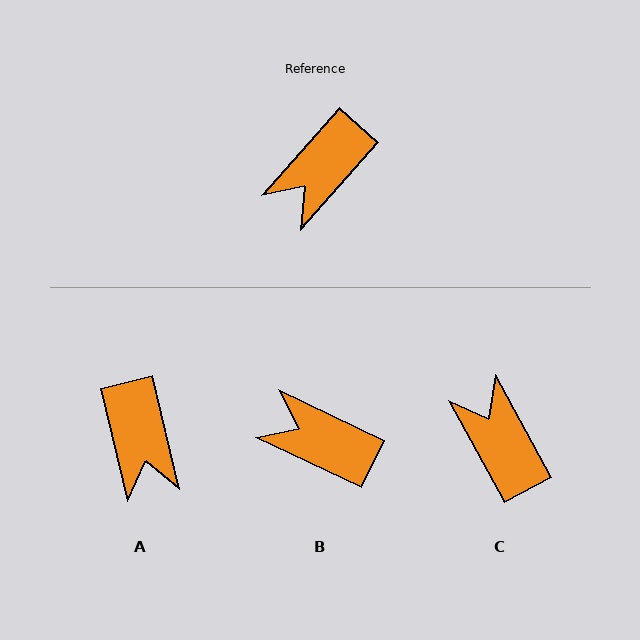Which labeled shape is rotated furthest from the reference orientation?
C, about 110 degrees away.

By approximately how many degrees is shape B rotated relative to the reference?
Approximately 74 degrees clockwise.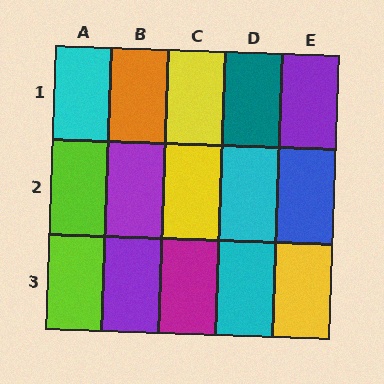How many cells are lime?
2 cells are lime.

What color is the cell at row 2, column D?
Cyan.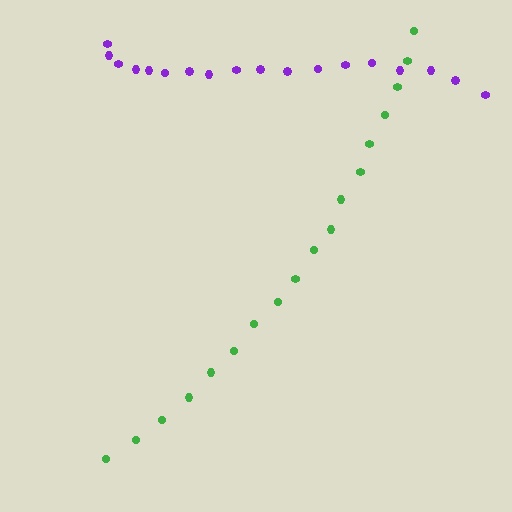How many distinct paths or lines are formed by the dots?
There are 2 distinct paths.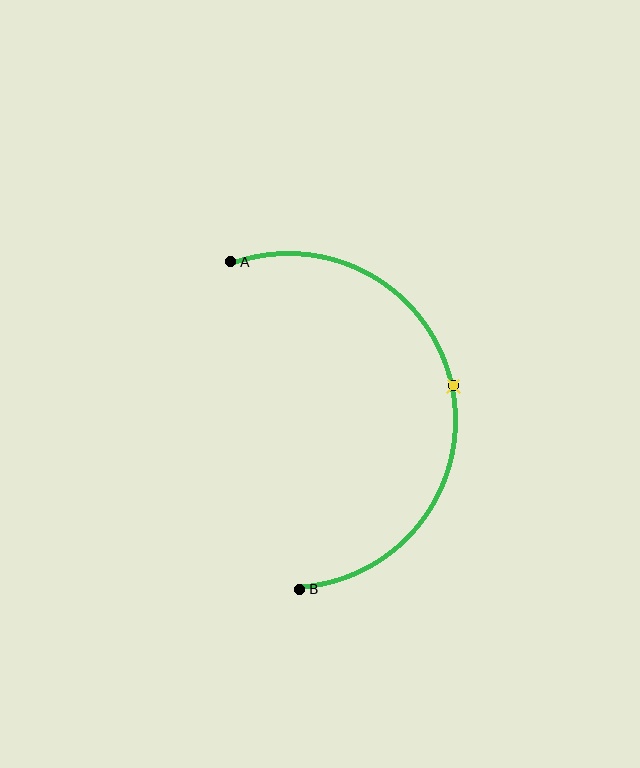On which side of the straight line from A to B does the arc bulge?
The arc bulges to the right of the straight line connecting A and B.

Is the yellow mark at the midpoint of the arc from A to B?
Yes. The yellow mark lies on the arc at equal arc-length from both A and B — it is the arc midpoint.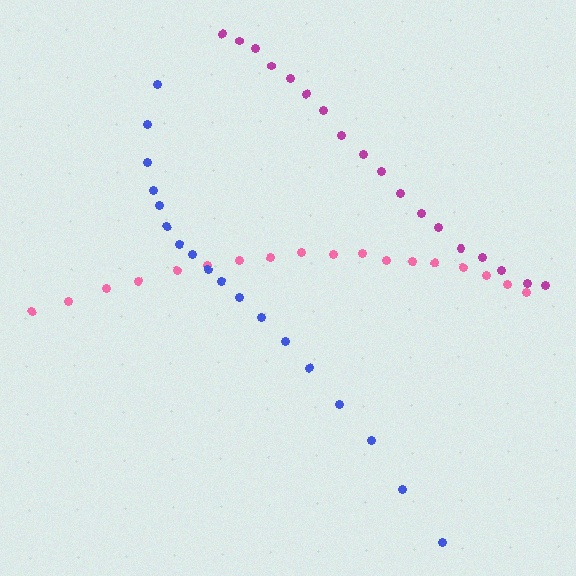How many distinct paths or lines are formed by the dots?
There are 3 distinct paths.